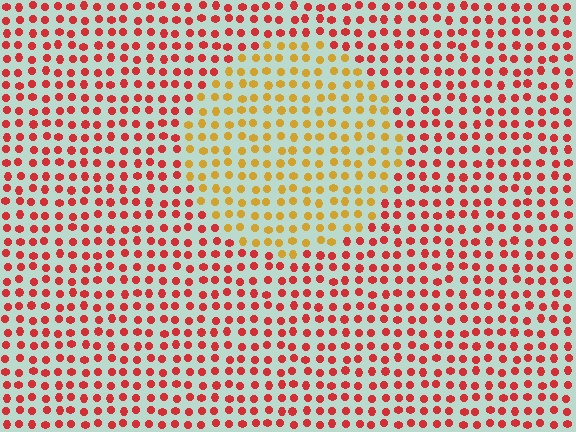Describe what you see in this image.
The image is filled with small red elements in a uniform arrangement. A circle-shaped region is visible where the elements are tinted to a slightly different hue, forming a subtle color boundary.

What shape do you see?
I see a circle.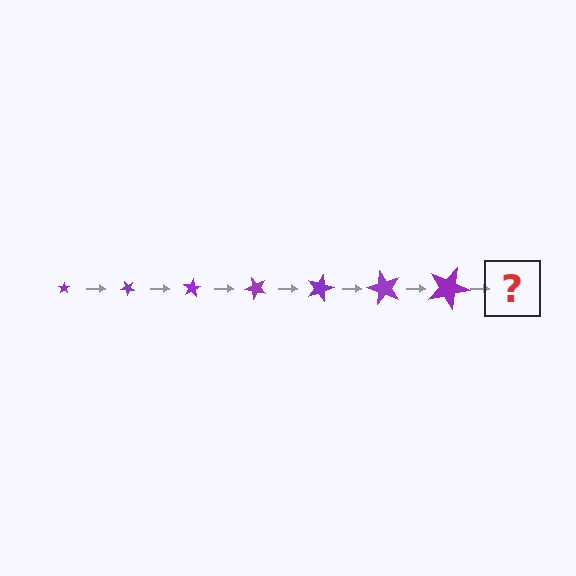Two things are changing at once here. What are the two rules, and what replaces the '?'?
The two rules are that the star grows larger each step and it rotates 40 degrees each step. The '?' should be a star, larger than the previous one and rotated 280 degrees from the start.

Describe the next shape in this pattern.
It should be a star, larger than the previous one and rotated 280 degrees from the start.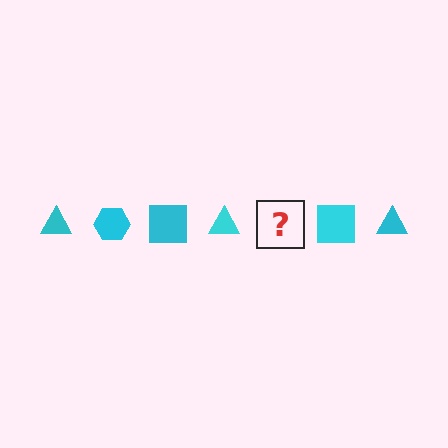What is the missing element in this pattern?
The missing element is a cyan hexagon.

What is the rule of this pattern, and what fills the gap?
The rule is that the pattern cycles through triangle, hexagon, square shapes in cyan. The gap should be filled with a cyan hexagon.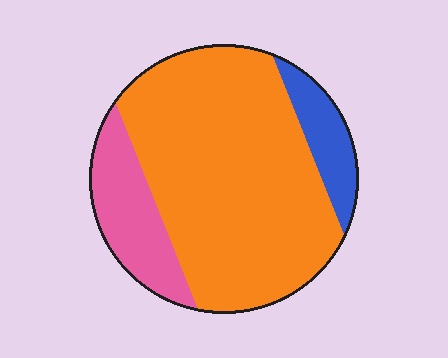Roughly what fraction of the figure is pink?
Pink takes up about one sixth (1/6) of the figure.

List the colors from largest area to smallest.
From largest to smallest: orange, pink, blue.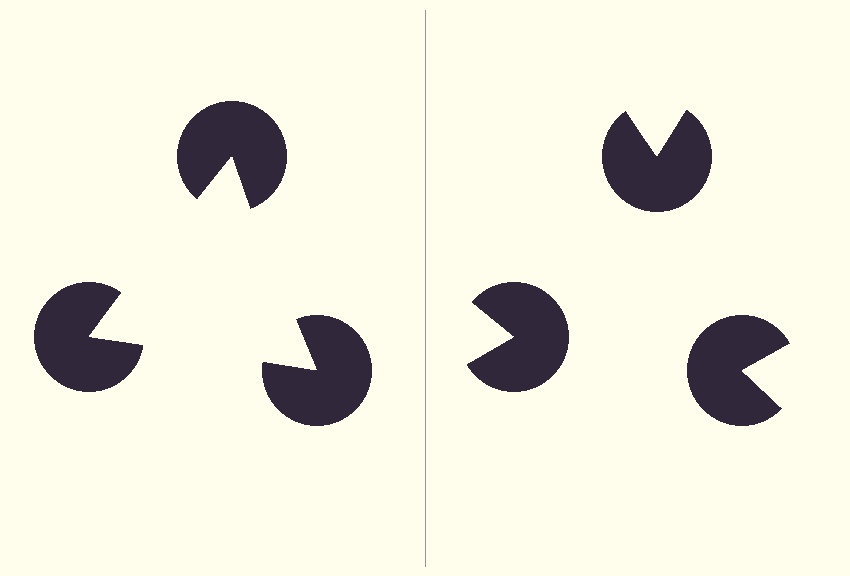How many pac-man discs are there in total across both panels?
6 — 3 on each side.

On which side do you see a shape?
An illusory triangle appears on the left side. On the right side the wedge cuts are rotated, so no coherent shape forms.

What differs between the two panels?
The pac-man discs are positioned identically on both sides; only the wedge orientations differ. On the left they align to a triangle; on the right they are misaligned.